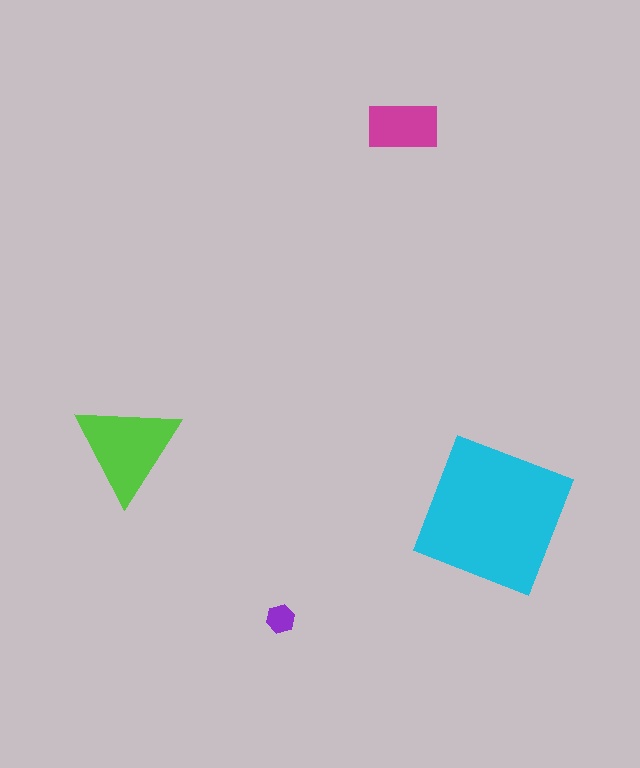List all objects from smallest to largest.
The purple hexagon, the magenta rectangle, the lime triangle, the cyan square.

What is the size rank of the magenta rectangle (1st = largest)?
3rd.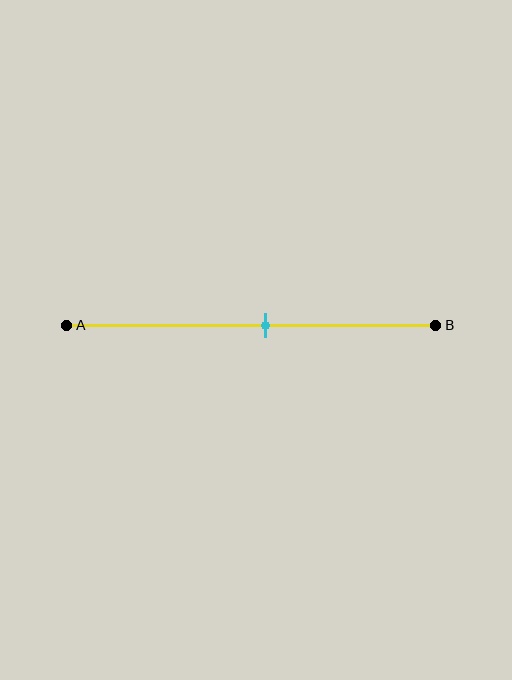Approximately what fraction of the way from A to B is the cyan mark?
The cyan mark is approximately 55% of the way from A to B.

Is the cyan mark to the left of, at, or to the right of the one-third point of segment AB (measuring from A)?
The cyan mark is to the right of the one-third point of segment AB.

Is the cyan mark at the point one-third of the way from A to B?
No, the mark is at about 55% from A, not at the 33% one-third point.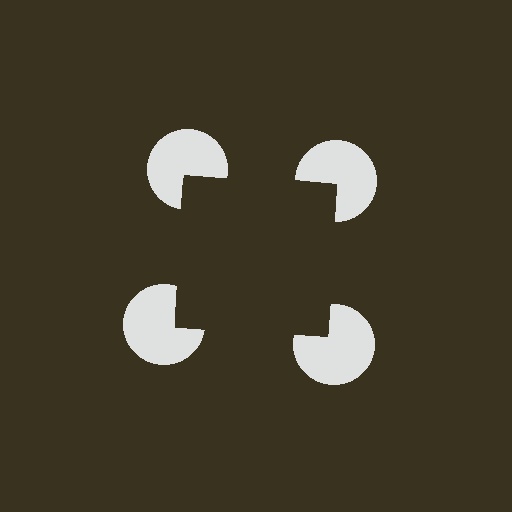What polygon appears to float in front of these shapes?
An illusory square — its edges are inferred from the aligned wedge cuts in the pac-man discs, not physically drawn.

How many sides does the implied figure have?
4 sides.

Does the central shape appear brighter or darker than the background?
It typically appears slightly darker than the background, even though no actual brightness change is drawn.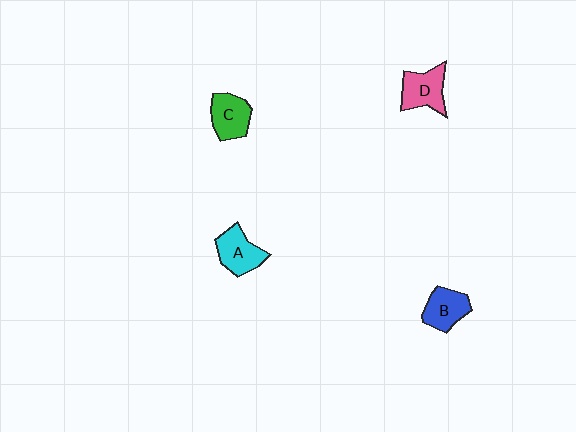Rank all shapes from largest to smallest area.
From largest to smallest: D (pink), A (cyan), C (green), B (blue).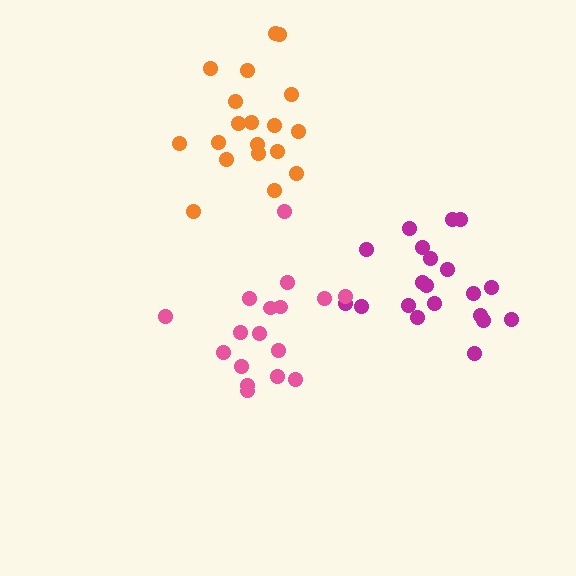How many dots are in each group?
Group 1: 20 dots, Group 2: 17 dots, Group 3: 19 dots (56 total).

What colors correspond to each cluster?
The clusters are colored: magenta, pink, orange.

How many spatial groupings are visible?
There are 3 spatial groupings.